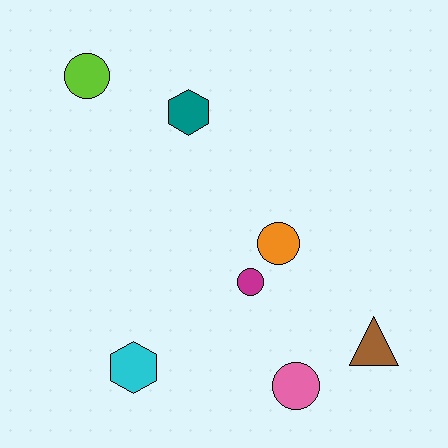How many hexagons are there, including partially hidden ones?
There are 2 hexagons.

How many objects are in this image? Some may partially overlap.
There are 7 objects.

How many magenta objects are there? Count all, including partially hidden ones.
There is 1 magenta object.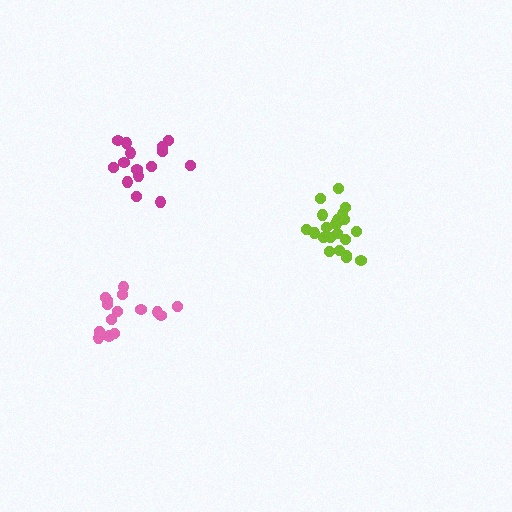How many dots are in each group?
Group 1: 15 dots, Group 2: 15 dots, Group 3: 21 dots (51 total).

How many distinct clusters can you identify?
There are 3 distinct clusters.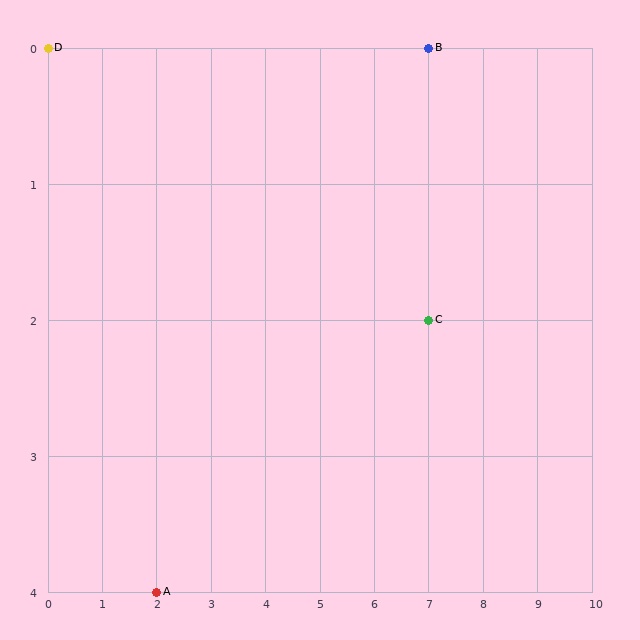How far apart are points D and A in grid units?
Points D and A are 2 columns and 4 rows apart (about 4.5 grid units diagonally).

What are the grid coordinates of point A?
Point A is at grid coordinates (2, 4).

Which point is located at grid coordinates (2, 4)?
Point A is at (2, 4).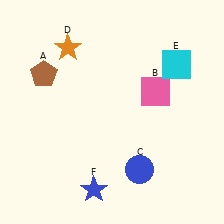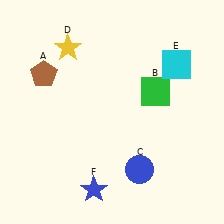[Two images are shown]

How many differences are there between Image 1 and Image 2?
There are 2 differences between the two images.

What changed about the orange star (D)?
In Image 1, D is orange. In Image 2, it changed to yellow.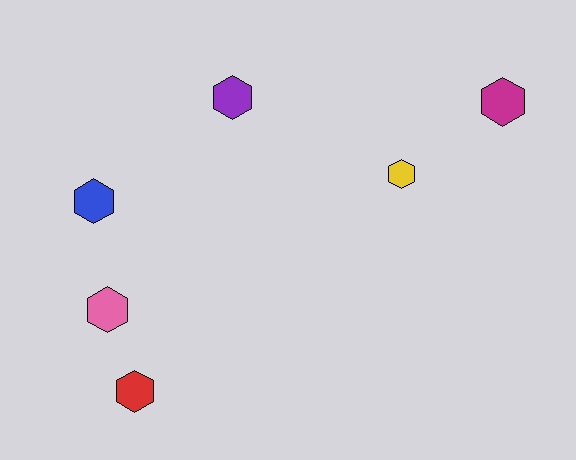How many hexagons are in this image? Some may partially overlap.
There are 6 hexagons.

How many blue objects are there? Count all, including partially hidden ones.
There is 1 blue object.